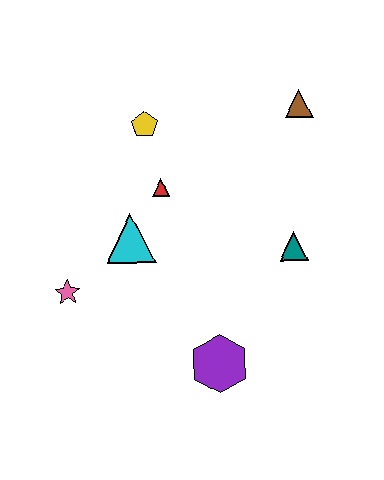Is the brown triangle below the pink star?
No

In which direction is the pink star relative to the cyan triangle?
The pink star is to the left of the cyan triangle.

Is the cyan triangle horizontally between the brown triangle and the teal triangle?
No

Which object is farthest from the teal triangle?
The pink star is farthest from the teal triangle.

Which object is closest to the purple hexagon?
The teal triangle is closest to the purple hexagon.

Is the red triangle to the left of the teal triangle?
Yes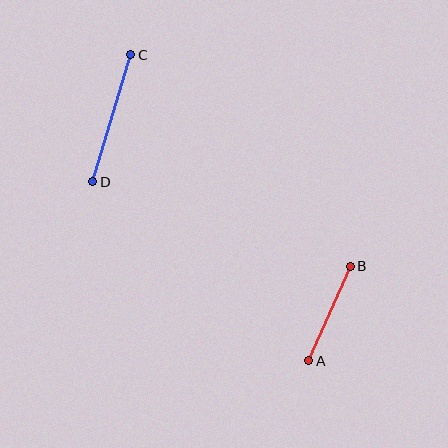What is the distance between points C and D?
The distance is approximately 132 pixels.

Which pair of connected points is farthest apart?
Points C and D are farthest apart.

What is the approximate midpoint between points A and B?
The midpoint is at approximately (329, 314) pixels.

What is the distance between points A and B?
The distance is approximately 103 pixels.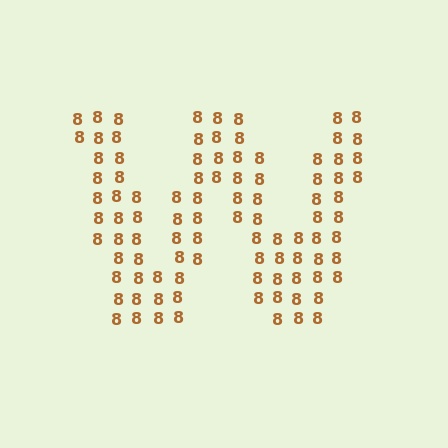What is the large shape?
The large shape is the letter W.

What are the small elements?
The small elements are digit 8's.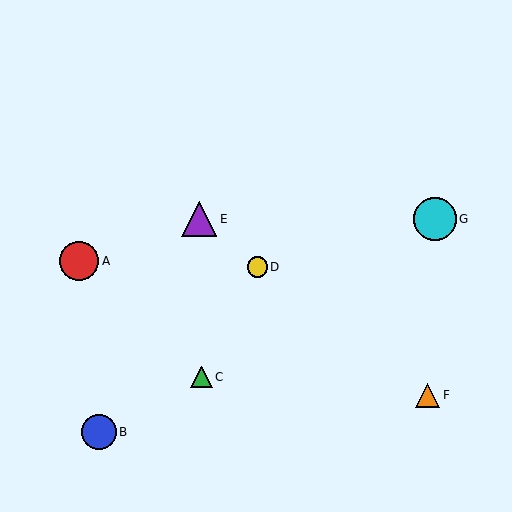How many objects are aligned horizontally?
2 objects (E, G) are aligned horizontally.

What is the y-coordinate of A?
Object A is at y≈261.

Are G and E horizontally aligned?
Yes, both are at y≈219.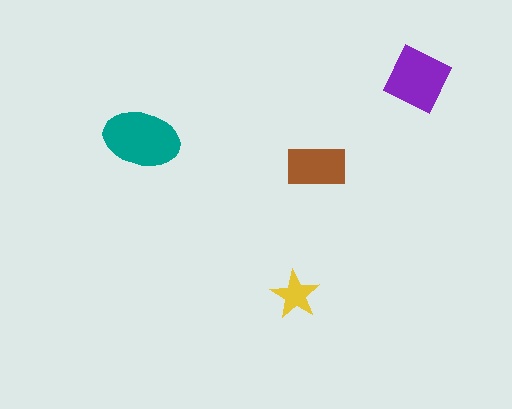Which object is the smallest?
The yellow star.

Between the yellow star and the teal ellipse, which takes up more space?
The teal ellipse.